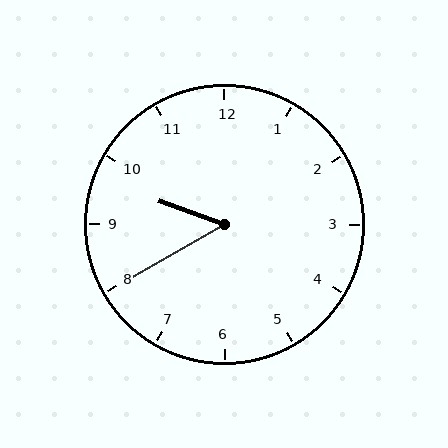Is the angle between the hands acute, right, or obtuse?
It is acute.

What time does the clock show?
9:40.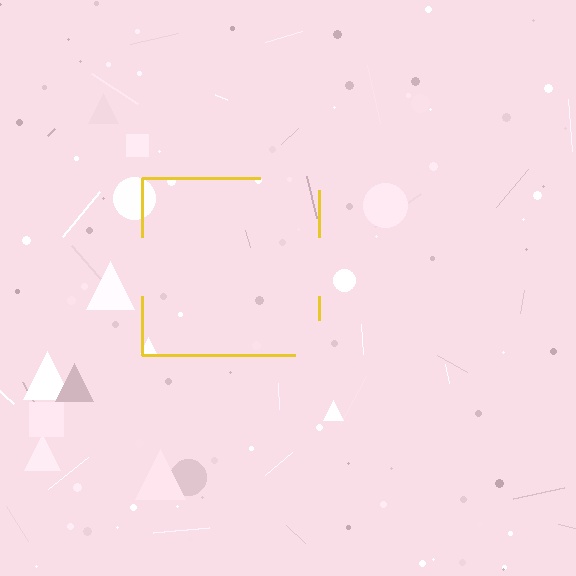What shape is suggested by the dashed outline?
The dashed outline suggests a square.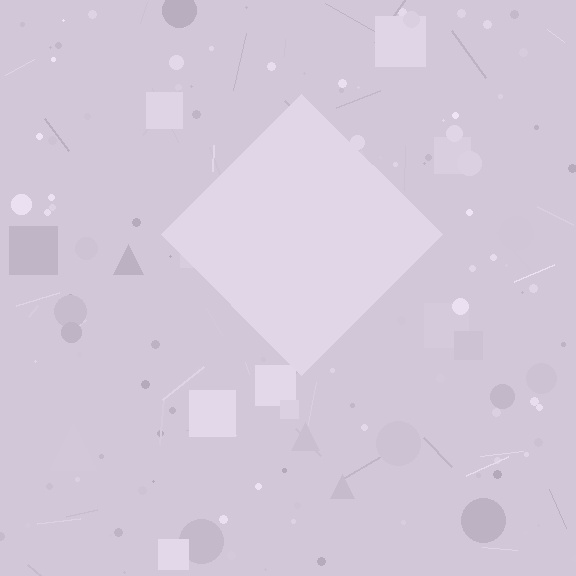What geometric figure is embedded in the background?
A diamond is embedded in the background.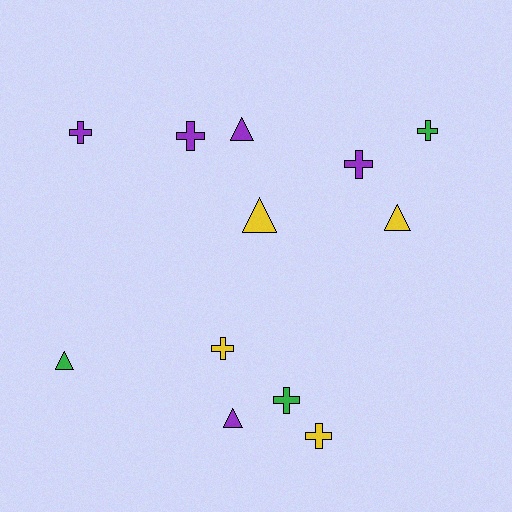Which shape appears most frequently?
Cross, with 7 objects.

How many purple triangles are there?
There are 2 purple triangles.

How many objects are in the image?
There are 12 objects.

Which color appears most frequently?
Purple, with 5 objects.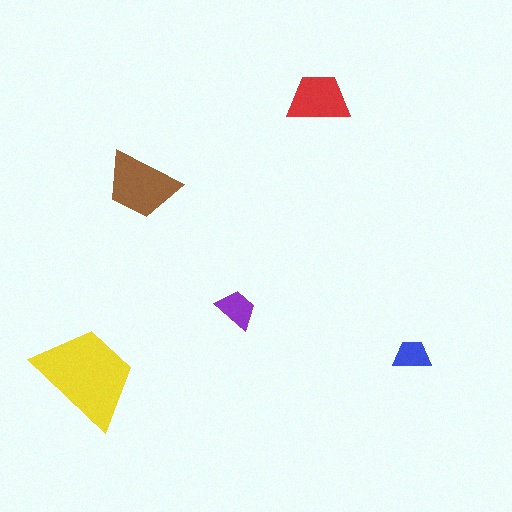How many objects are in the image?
There are 5 objects in the image.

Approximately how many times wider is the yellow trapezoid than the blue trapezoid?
About 3 times wider.